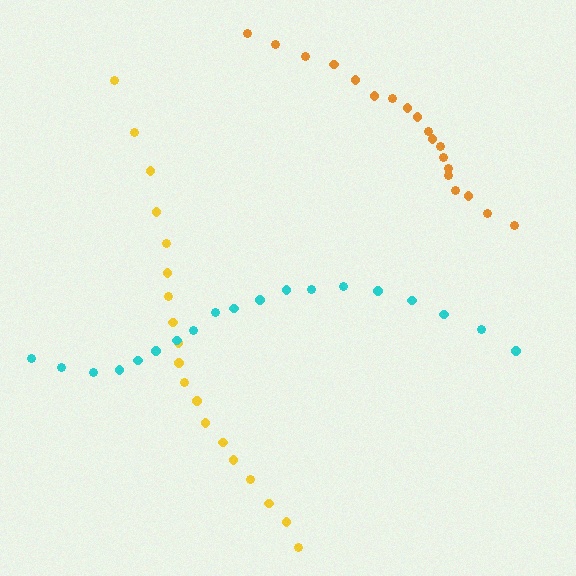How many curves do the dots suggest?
There are 3 distinct paths.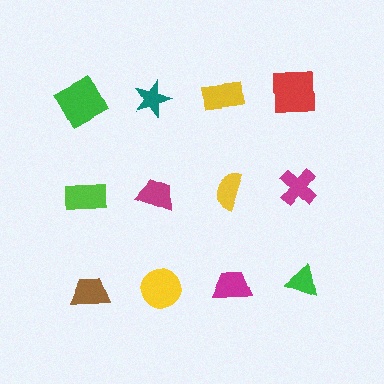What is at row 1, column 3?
A yellow rectangle.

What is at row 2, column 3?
A yellow semicircle.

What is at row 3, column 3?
A magenta trapezoid.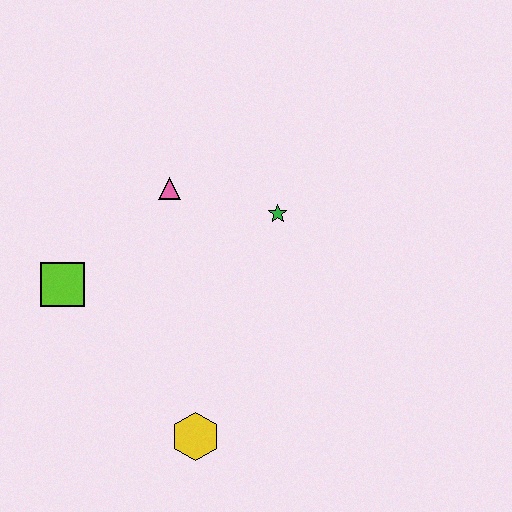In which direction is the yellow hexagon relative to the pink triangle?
The yellow hexagon is below the pink triangle.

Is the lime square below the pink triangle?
Yes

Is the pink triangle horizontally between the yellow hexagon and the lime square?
Yes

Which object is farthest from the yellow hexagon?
The pink triangle is farthest from the yellow hexagon.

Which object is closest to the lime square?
The pink triangle is closest to the lime square.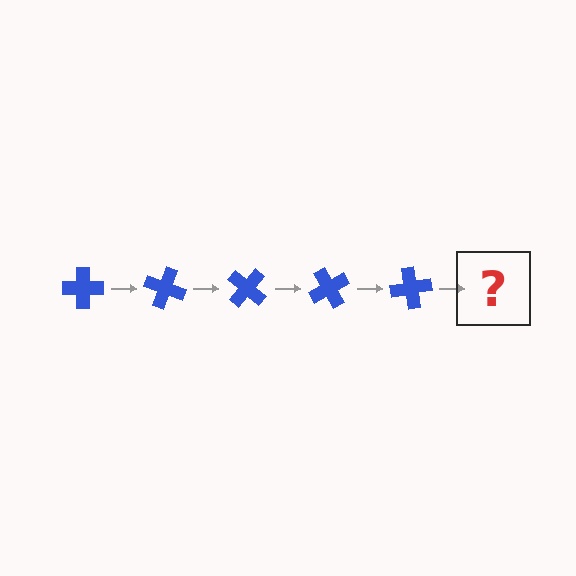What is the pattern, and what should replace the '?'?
The pattern is that the cross rotates 20 degrees each step. The '?' should be a blue cross rotated 100 degrees.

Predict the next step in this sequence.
The next step is a blue cross rotated 100 degrees.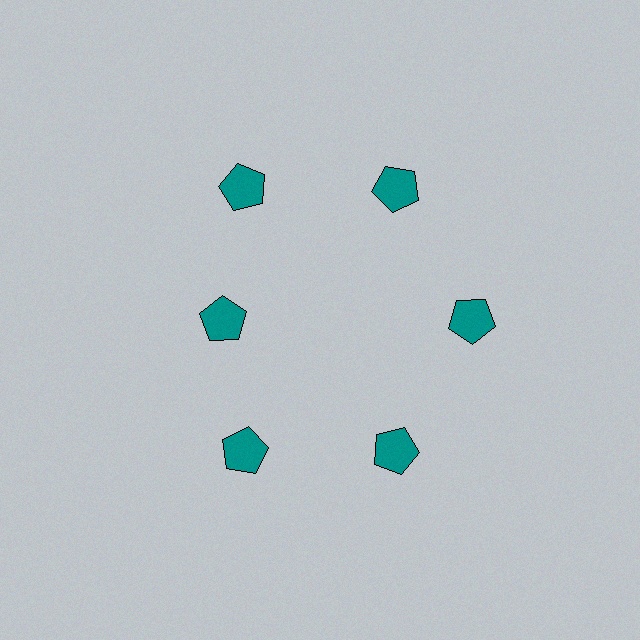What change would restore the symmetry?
The symmetry would be restored by moving it outward, back onto the ring so that all 6 pentagons sit at equal angles and equal distance from the center.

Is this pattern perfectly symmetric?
No. The 6 teal pentagons are arranged in a ring, but one element near the 9 o'clock position is pulled inward toward the center, breaking the 6-fold rotational symmetry.